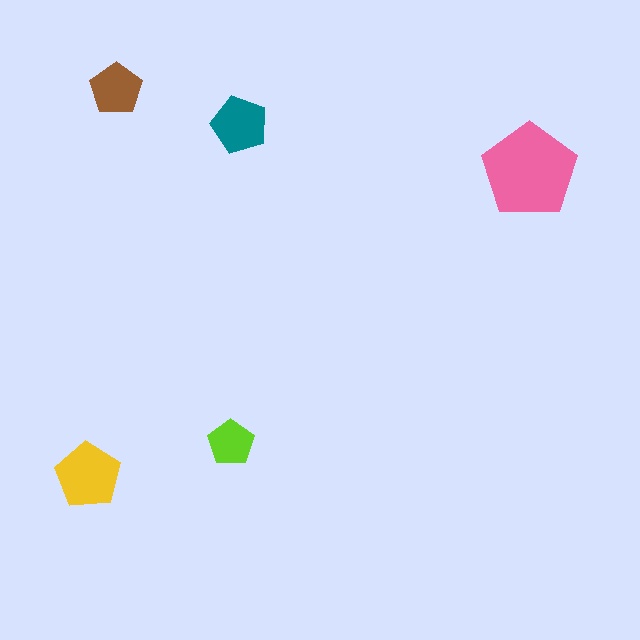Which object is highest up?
The brown pentagon is topmost.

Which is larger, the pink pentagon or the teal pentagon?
The pink one.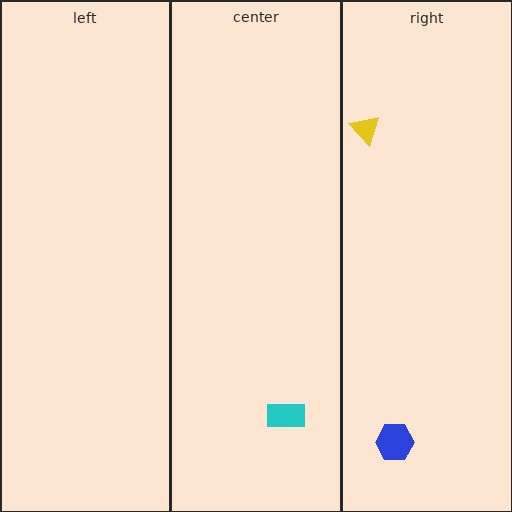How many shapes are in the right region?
2.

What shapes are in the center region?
The cyan rectangle.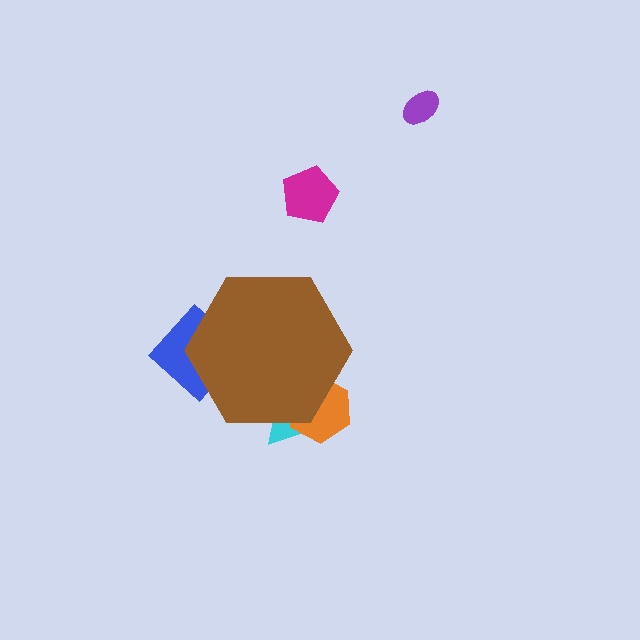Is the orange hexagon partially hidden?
Yes, the orange hexagon is partially hidden behind the brown hexagon.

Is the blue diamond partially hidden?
Yes, the blue diamond is partially hidden behind the brown hexagon.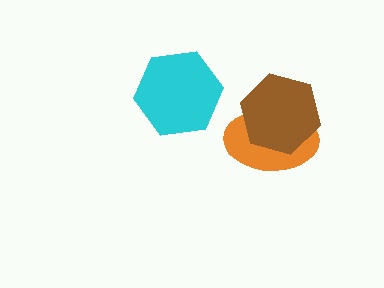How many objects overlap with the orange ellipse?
1 object overlaps with the orange ellipse.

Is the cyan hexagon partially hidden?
No, no other shape covers it.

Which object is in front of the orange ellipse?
The brown hexagon is in front of the orange ellipse.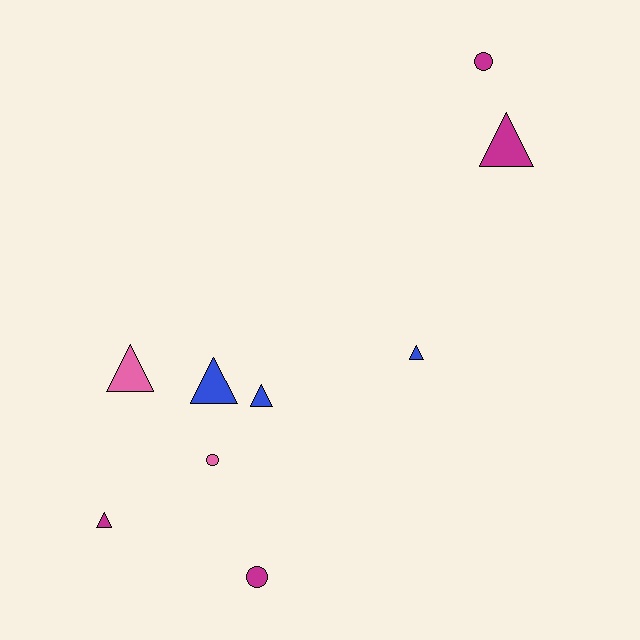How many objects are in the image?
There are 9 objects.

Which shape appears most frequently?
Triangle, with 6 objects.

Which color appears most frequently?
Magenta, with 4 objects.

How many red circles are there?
There are no red circles.